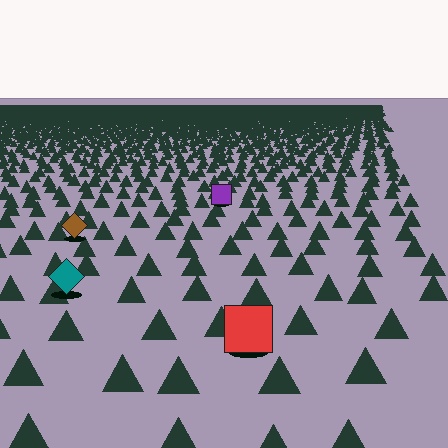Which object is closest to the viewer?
The red square is closest. The texture marks near it are larger and more spread out.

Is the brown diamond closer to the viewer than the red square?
No. The red square is closer — you can tell from the texture gradient: the ground texture is coarser near it.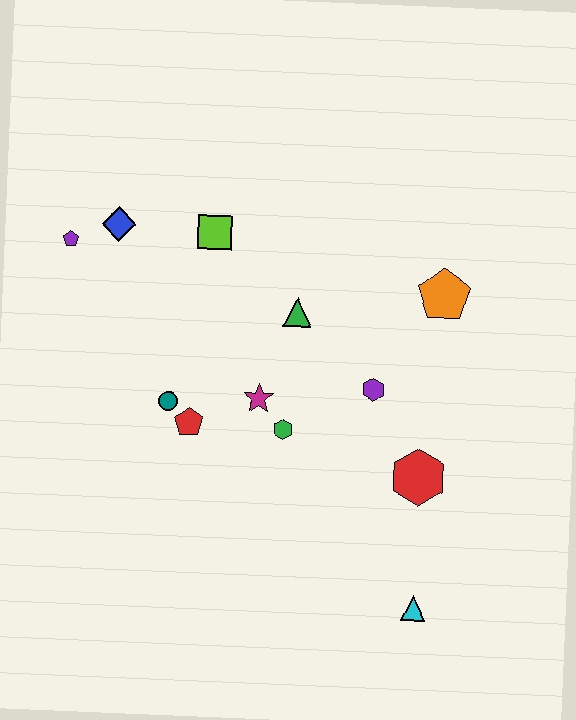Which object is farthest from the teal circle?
The cyan triangle is farthest from the teal circle.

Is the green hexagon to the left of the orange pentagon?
Yes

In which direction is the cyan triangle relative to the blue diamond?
The cyan triangle is below the blue diamond.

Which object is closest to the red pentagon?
The teal circle is closest to the red pentagon.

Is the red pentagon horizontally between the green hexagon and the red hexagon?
No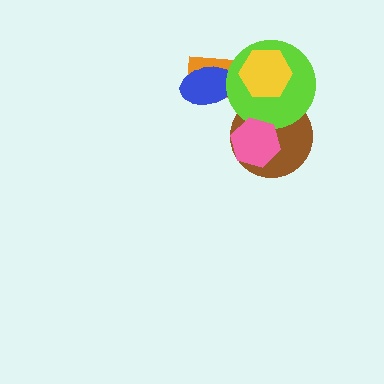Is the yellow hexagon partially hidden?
No, no other shape covers it.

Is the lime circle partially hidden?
Yes, it is partially covered by another shape.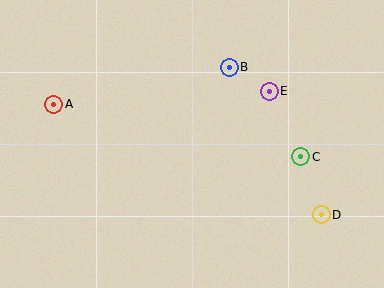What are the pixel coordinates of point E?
Point E is at (269, 91).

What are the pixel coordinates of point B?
Point B is at (229, 67).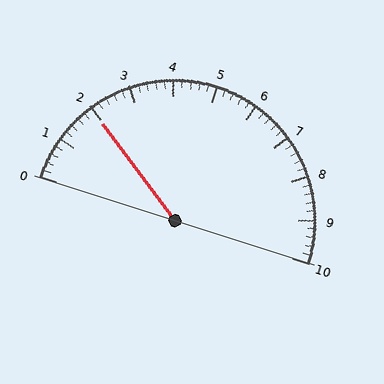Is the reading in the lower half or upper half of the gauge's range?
The reading is in the lower half of the range (0 to 10).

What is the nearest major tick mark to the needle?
The nearest major tick mark is 2.